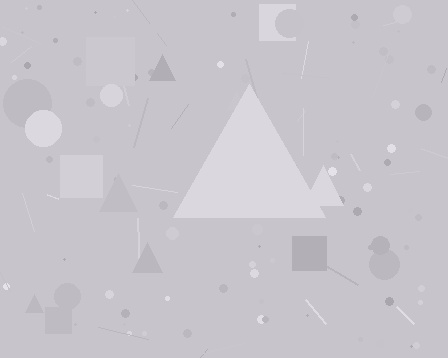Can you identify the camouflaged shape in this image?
The camouflaged shape is a triangle.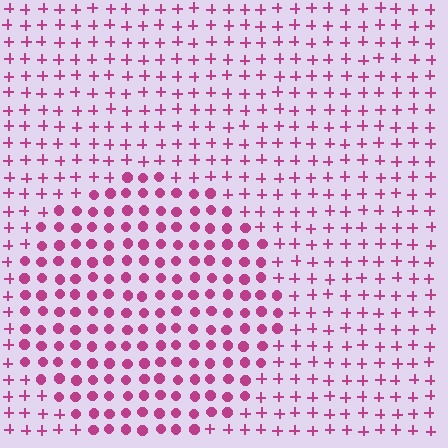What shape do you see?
I see a circle.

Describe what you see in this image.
The image is filled with small magenta elements arranged in a uniform grid. A circle-shaped region contains circles, while the surrounding area contains plus signs. The boundary is defined purely by the change in element shape.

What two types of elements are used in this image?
The image uses circles inside the circle region and plus signs outside it.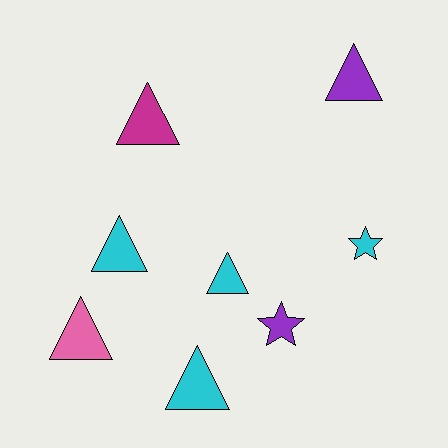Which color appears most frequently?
Cyan, with 4 objects.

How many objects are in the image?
There are 8 objects.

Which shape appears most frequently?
Triangle, with 6 objects.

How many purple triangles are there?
There is 1 purple triangle.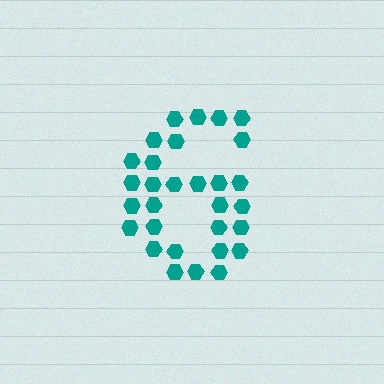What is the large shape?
The large shape is the digit 6.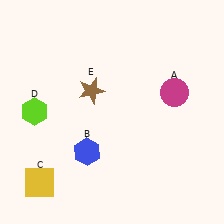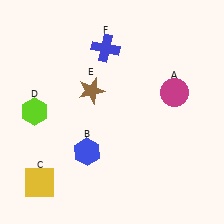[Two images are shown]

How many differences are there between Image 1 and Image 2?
There is 1 difference between the two images.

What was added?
A blue cross (F) was added in Image 2.